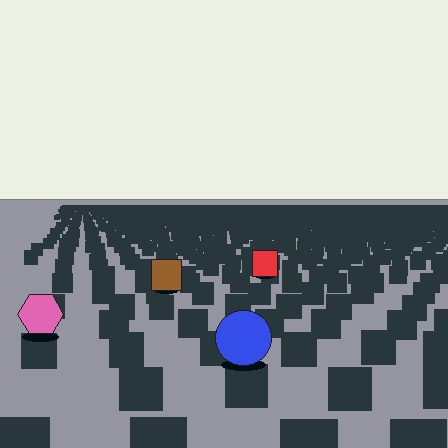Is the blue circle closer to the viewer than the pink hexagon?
Yes. The blue circle is closer — you can tell from the texture gradient: the ground texture is coarser near it.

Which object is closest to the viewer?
The blue circle is closest. The texture marks near it are larger and more spread out.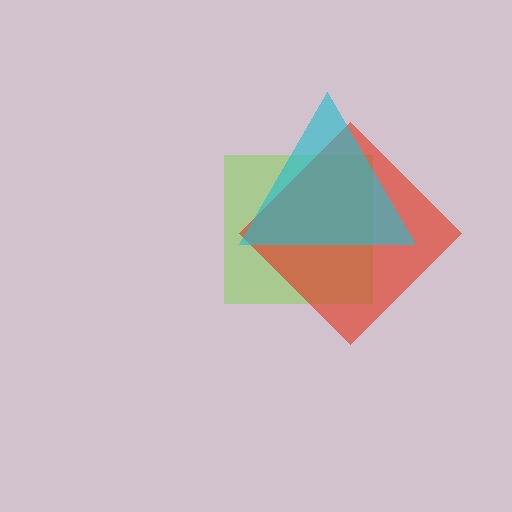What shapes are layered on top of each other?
The layered shapes are: a lime square, a red diamond, a cyan triangle.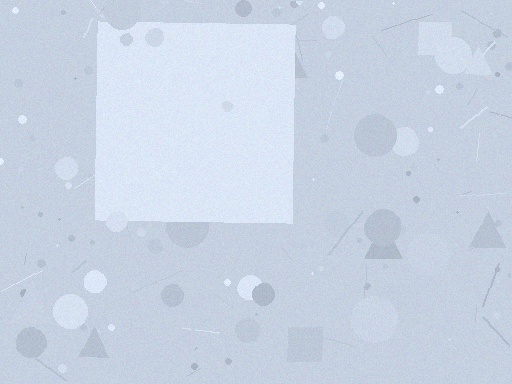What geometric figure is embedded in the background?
A square is embedded in the background.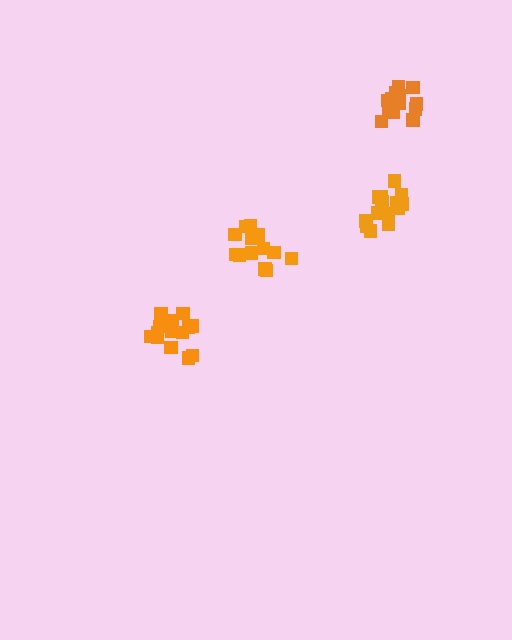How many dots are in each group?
Group 1: 14 dots, Group 2: 14 dots, Group 3: 15 dots, Group 4: 13 dots (56 total).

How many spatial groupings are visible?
There are 4 spatial groupings.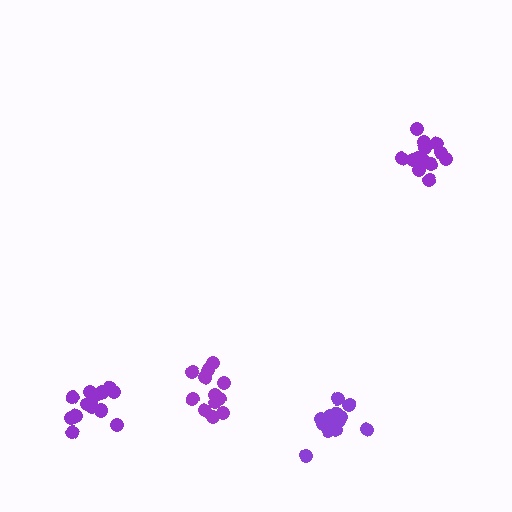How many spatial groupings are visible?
There are 4 spatial groupings.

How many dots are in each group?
Group 1: 15 dots, Group 2: 12 dots, Group 3: 16 dots, Group 4: 14 dots (57 total).